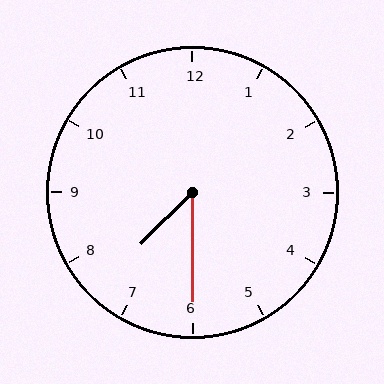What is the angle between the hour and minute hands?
Approximately 45 degrees.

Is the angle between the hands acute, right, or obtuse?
It is acute.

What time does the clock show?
7:30.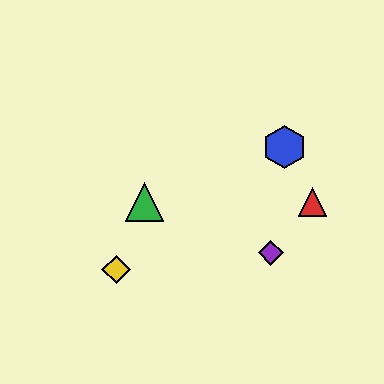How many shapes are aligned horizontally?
2 shapes (the red triangle, the green triangle) are aligned horizontally.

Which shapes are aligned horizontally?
The red triangle, the green triangle are aligned horizontally.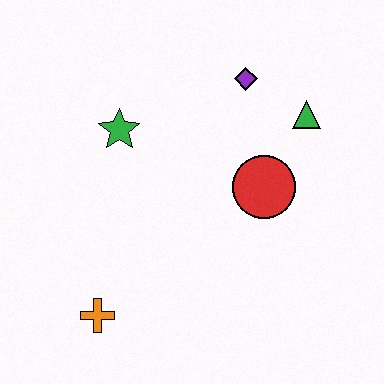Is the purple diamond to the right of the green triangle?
No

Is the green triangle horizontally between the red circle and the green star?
No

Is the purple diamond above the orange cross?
Yes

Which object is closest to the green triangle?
The purple diamond is closest to the green triangle.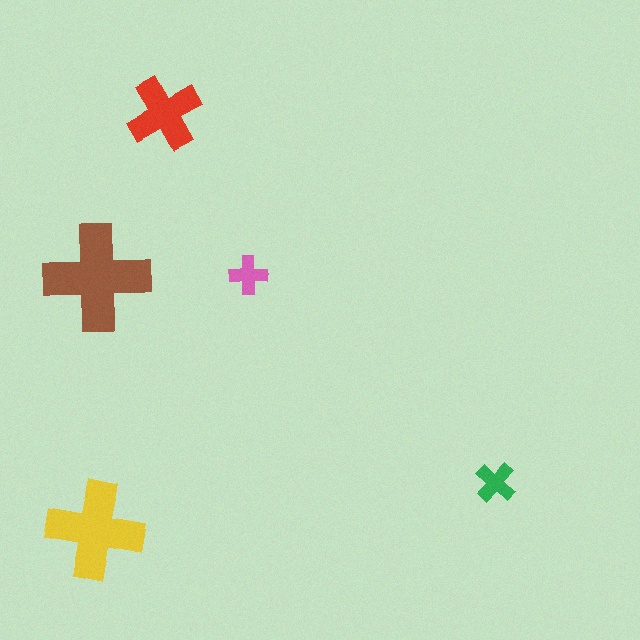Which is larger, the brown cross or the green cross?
The brown one.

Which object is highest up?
The red cross is topmost.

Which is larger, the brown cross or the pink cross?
The brown one.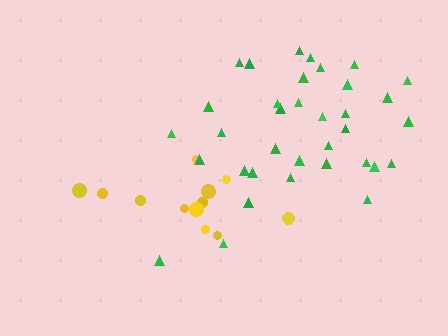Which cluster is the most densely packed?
Yellow.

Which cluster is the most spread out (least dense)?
Green.